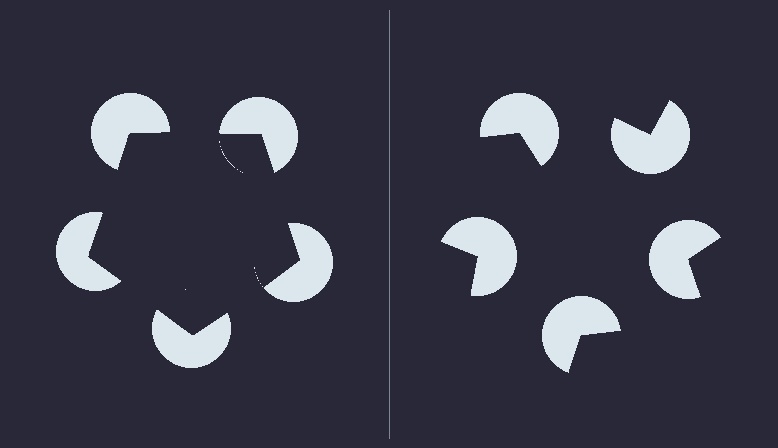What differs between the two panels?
The pac-man discs are positioned identically on both sides; only the wedge orientations differ. On the left they align to a pentagon; on the right they are misaligned.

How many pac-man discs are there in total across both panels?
10 — 5 on each side.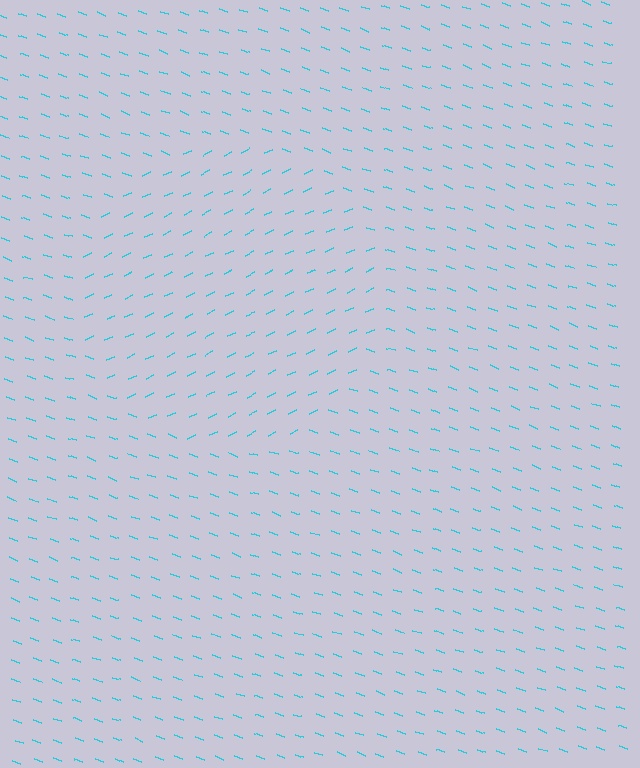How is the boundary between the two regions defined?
The boundary is defined purely by a change in line orientation (approximately 45 degrees difference). All lines are the same color and thickness.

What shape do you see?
I see a circle.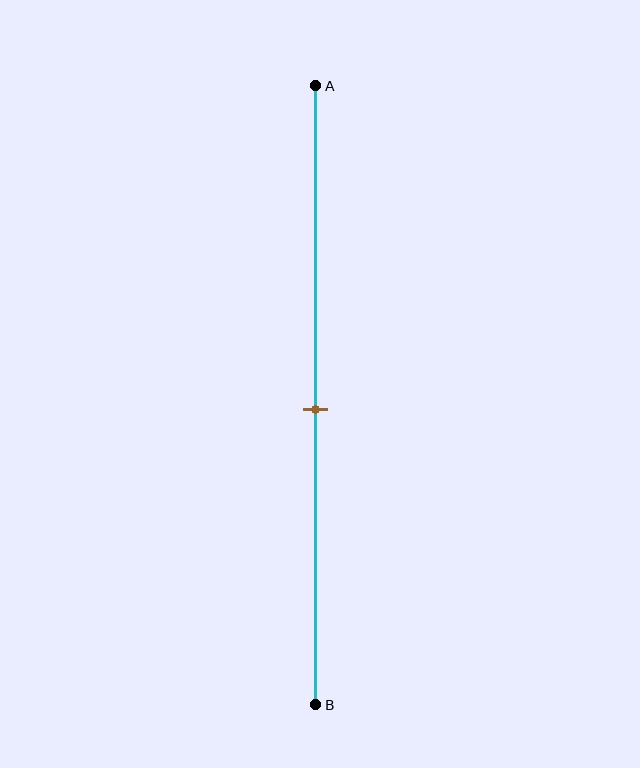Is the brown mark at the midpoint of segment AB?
Yes, the mark is approximately at the midpoint.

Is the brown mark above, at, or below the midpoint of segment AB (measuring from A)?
The brown mark is approximately at the midpoint of segment AB.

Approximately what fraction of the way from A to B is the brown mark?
The brown mark is approximately 50% of the way from A to B.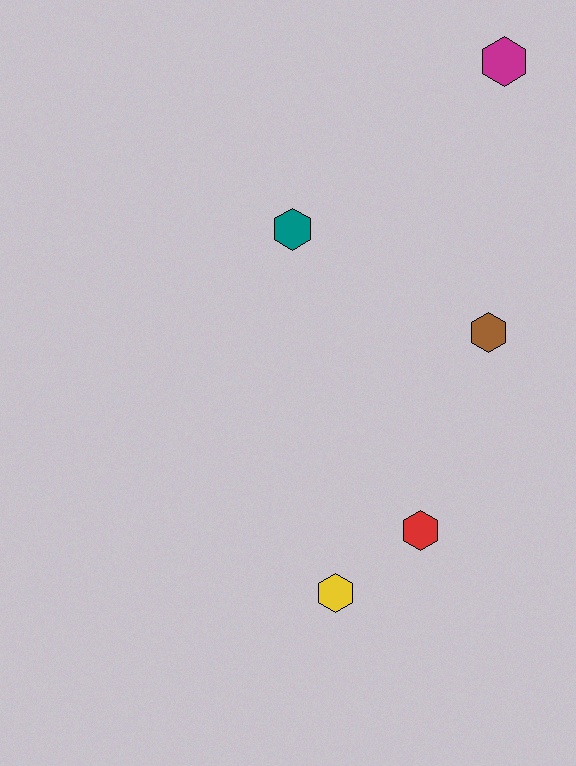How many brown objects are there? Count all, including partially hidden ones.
There is 1 brown object.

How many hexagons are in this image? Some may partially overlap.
There are 5 hexagons.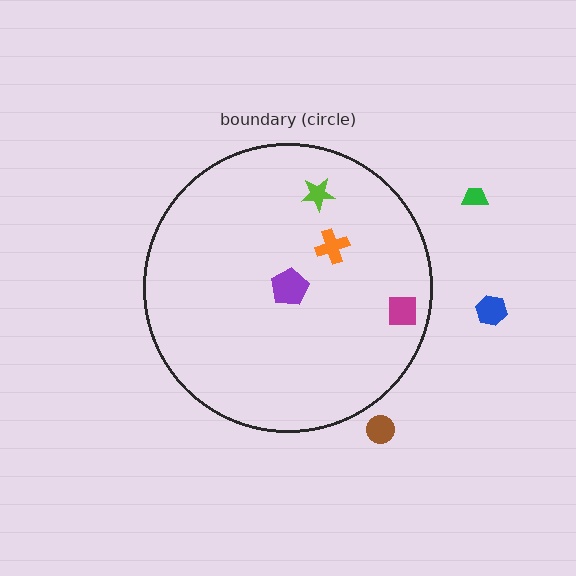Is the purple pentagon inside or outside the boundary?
Inside.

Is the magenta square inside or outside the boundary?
Inside.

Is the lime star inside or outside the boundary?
Inside.